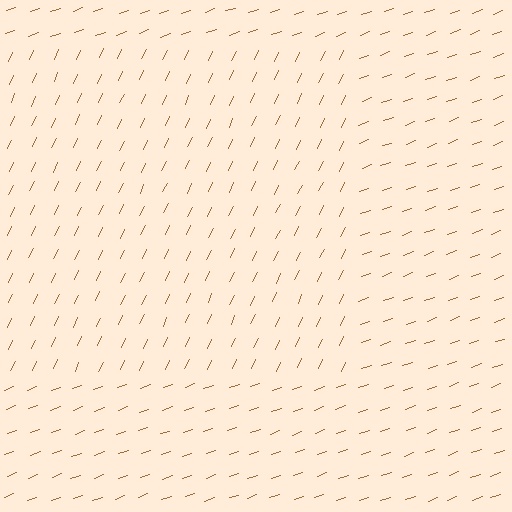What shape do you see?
I see a rectangle.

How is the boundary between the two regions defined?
The boundary is defined purely by a change in line orientation (approximately 45 degrees difference). All lines are the same color and thickness.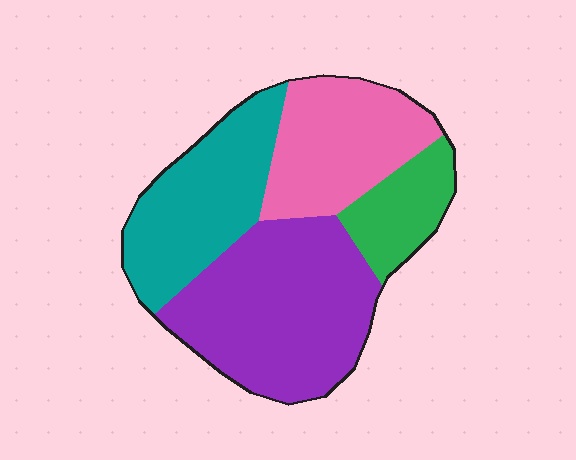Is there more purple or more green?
Purple.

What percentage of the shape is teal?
Teal takes up about one quarter (1/4) of the shape.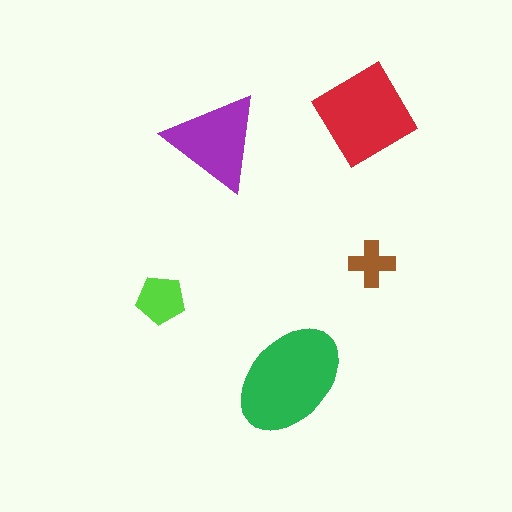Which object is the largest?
The green ellipse.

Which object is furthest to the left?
The lime pentagon is leftmost.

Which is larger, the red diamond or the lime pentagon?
The red diamond.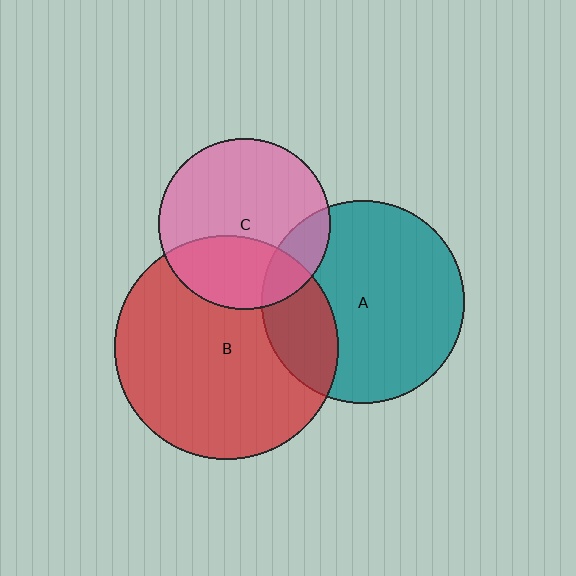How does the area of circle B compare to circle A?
Approximately 1.2 times.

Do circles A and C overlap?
Yes.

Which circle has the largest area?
Circle B (red).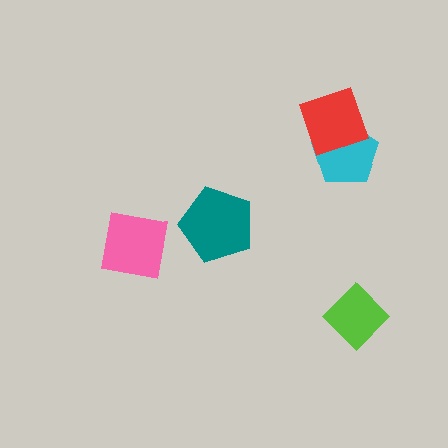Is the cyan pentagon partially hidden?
Yes, it is partially covered by another shape.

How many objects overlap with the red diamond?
1 object overlaps with the red diamond.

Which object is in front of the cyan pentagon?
The red diamond is in front of the cyan pentagon.